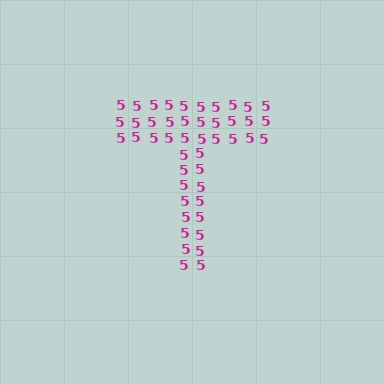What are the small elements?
The small elements are digit 5's.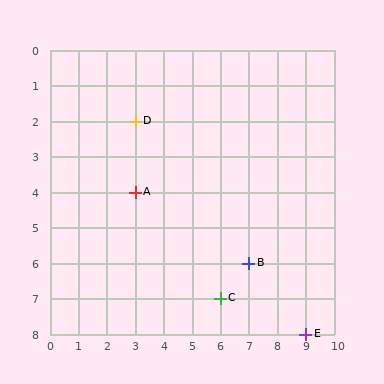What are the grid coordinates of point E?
Point E is at grid coordinates (9, 8).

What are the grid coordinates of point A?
Point A is at grid coordinates (3, 4).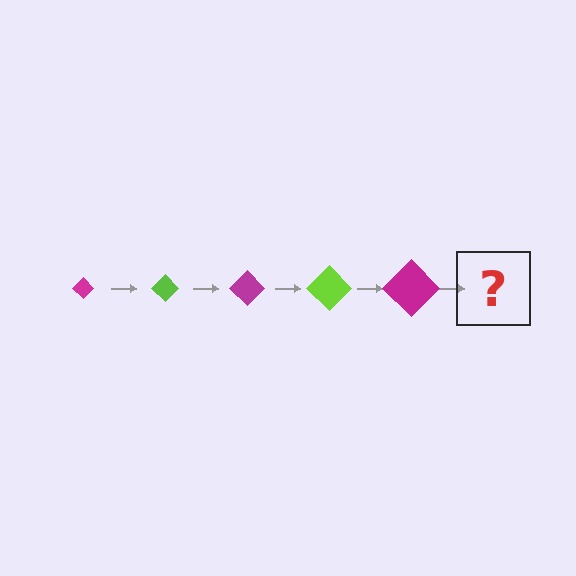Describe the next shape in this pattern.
It should be a lime diamond, larger than the previous one.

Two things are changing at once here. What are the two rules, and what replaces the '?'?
The two rules are that the diamond grows larger each step and the color cycles through magenta and lime. The '?' should be a lime diamond, larger than the previous one.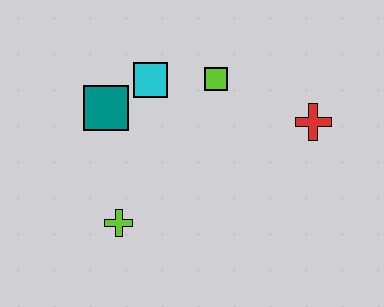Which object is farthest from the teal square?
The red cross is farthest from the teal square.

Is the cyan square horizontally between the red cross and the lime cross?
Yes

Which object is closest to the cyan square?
The teal square is closest to the cyan square.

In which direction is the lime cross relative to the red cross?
The lime cross is to the left of the red cross.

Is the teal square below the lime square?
Yes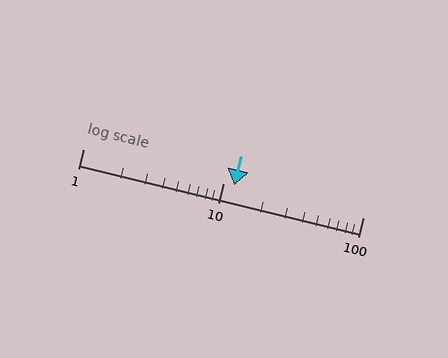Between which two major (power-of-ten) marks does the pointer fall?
The pointer is between 10 and 100.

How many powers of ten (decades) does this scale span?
The scale spans 2 decades, from 1 to 100.